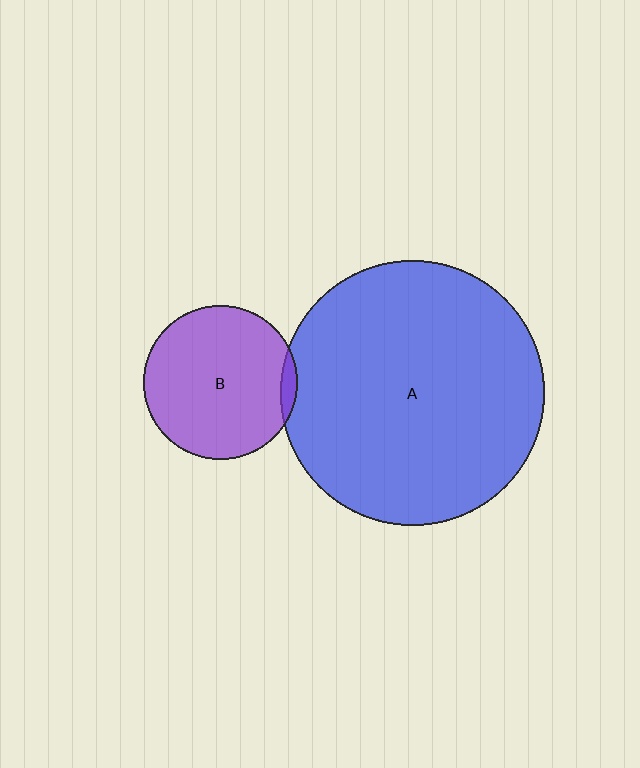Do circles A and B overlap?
Yes.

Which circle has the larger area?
Circle A (blue).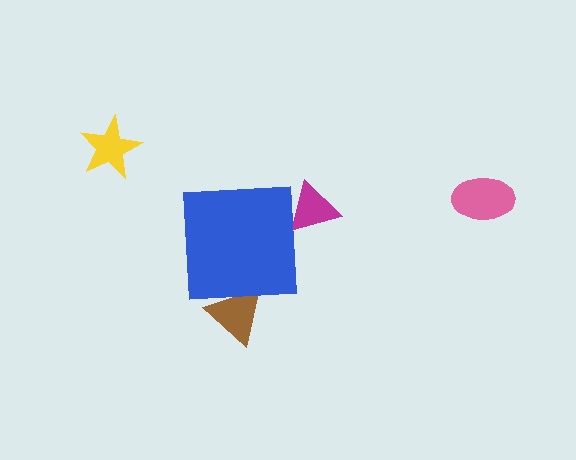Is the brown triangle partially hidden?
Yes, the brown triangle is partially hidden behind the blue square.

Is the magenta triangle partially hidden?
Yes, the magenta triangle is partially hidden behind the blue square.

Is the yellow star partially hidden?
No, the yellow star is fully visible.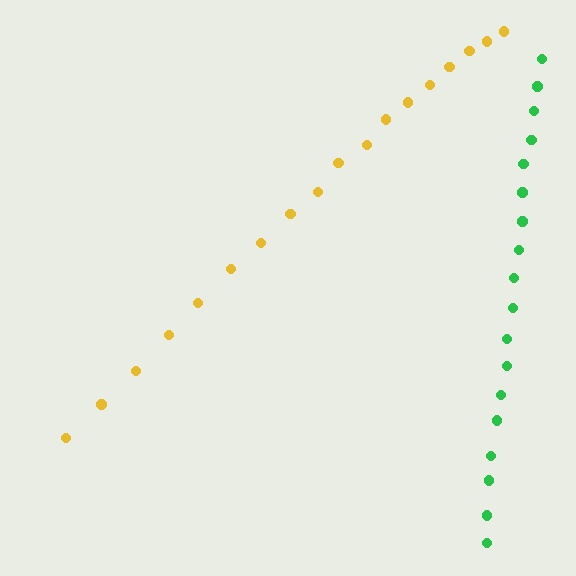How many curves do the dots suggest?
There are 2 distinct paths.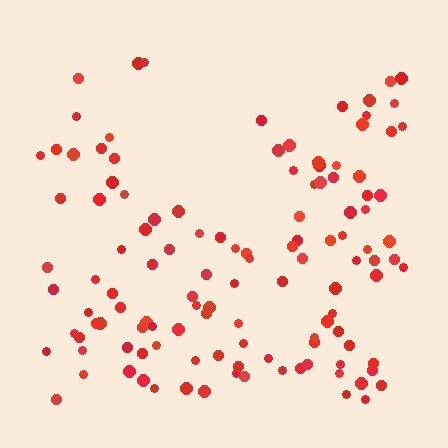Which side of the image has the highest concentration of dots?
The bottom.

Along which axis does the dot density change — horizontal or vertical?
Vertical.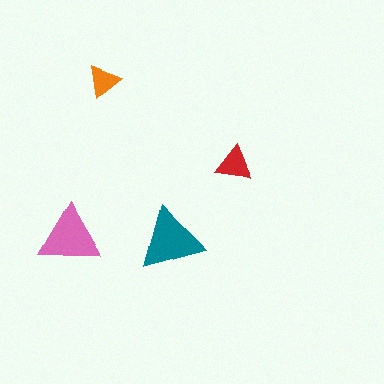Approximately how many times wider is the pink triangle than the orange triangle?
About 2 times wider.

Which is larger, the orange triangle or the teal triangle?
The teal one.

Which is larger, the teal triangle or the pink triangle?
The teal one.